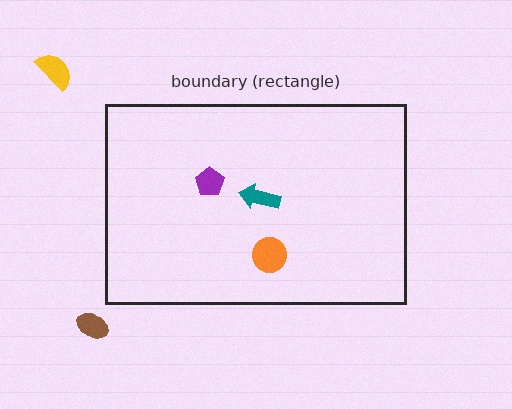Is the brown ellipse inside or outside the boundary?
Outside.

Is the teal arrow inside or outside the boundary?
Inside.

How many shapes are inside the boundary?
3 inside, 2 outside.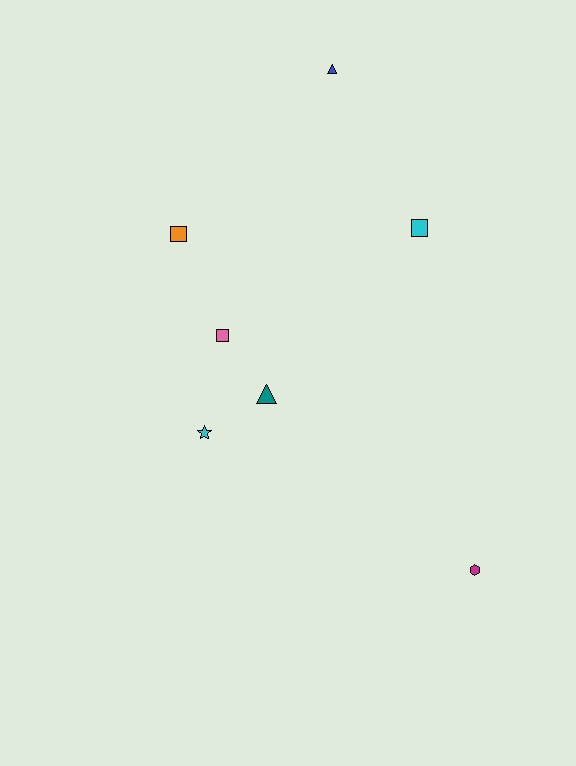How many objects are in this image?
There are 7 objects.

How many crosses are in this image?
There are no crosses.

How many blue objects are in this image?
There is 1 blue object.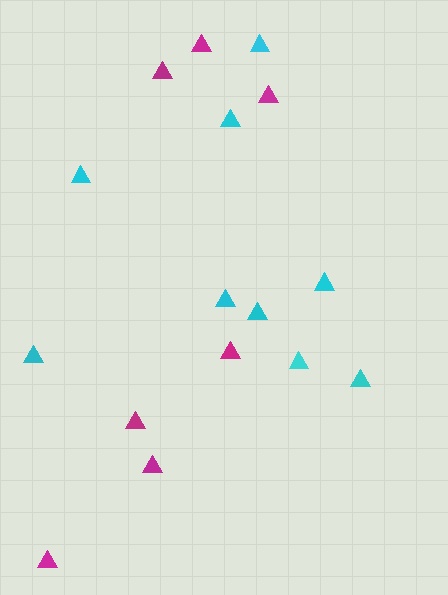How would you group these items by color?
There are 2 groups: one group of cyan triangles (9) and one group of magenta triangles (7).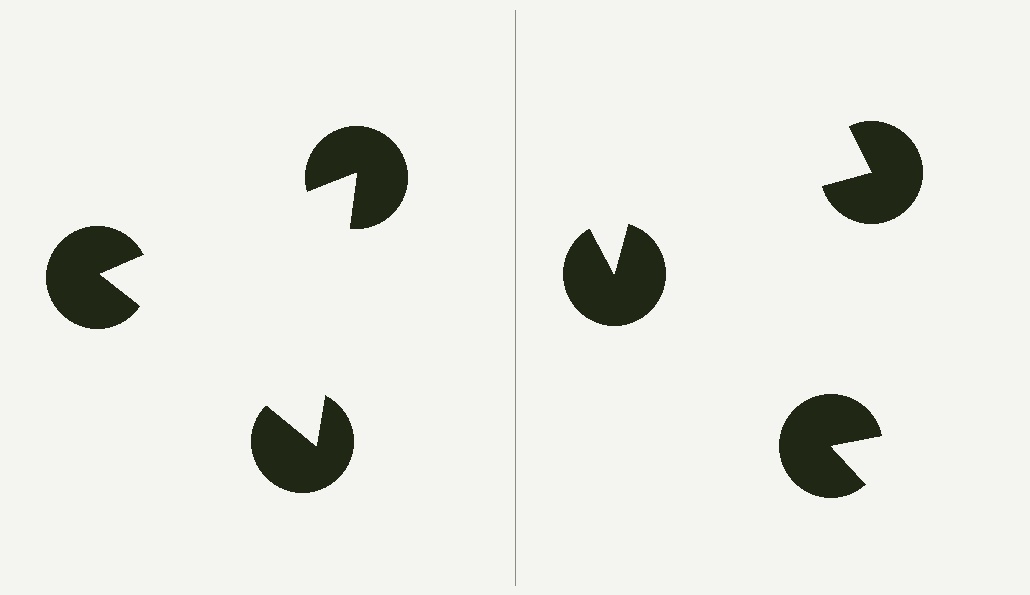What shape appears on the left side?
An illusory triangle.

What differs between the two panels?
The pac-man discs are positioned identically on both sides; only the wedge orientations differ. On the left they align to a triangle; on the right they are misaligned.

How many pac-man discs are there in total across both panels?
6 — 3 on each side.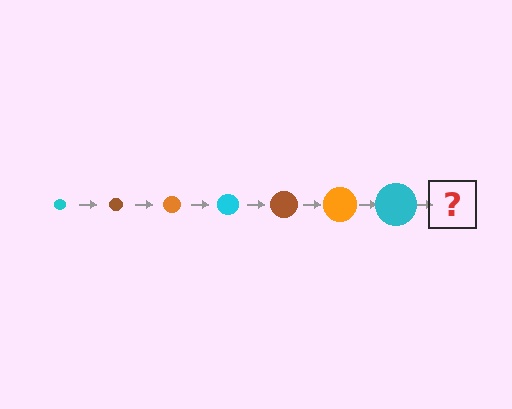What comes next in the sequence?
The next element should be a brown circle, larger than the previous one.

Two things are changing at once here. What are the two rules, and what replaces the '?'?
The two rules are that the circle grows larger each step and the color cycles through cyan, brown, and orange. The '?' should be a brown circle, larger than the previous one.